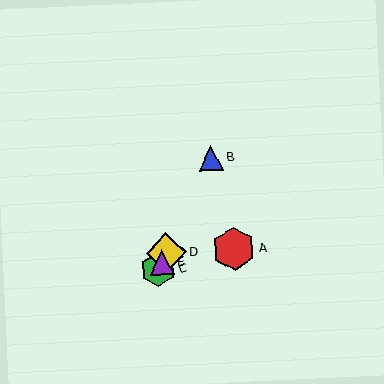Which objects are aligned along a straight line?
Objects B, C, D, E are aligned along a straight line.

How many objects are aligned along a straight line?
4 objects (B, C, D, E) are aligned along a straight line.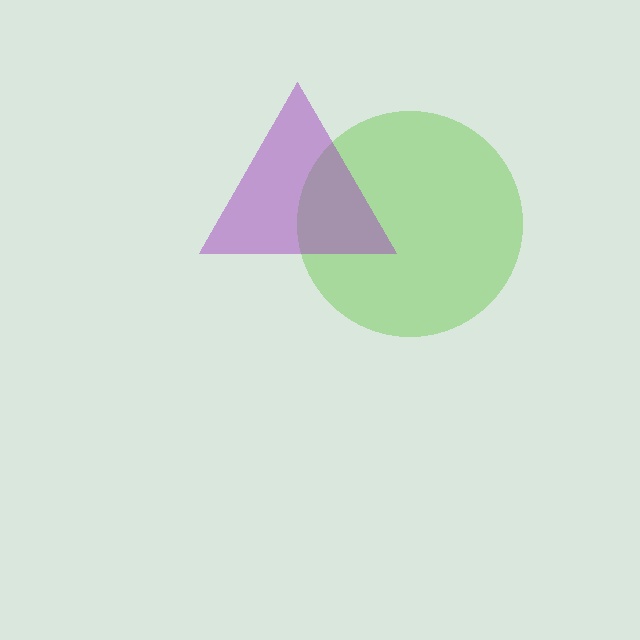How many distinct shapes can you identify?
There are 2 distinct shapes: a lime circle, a purple triangle.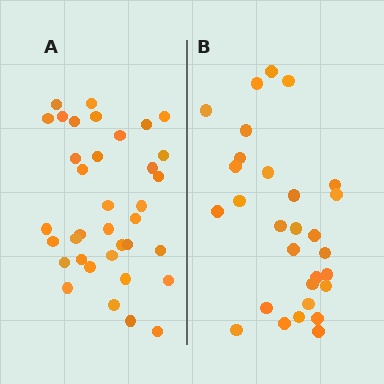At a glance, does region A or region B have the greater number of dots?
Region A (the left region) has more dots.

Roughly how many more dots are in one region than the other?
Region A has roughly 8 or so more dots than region B.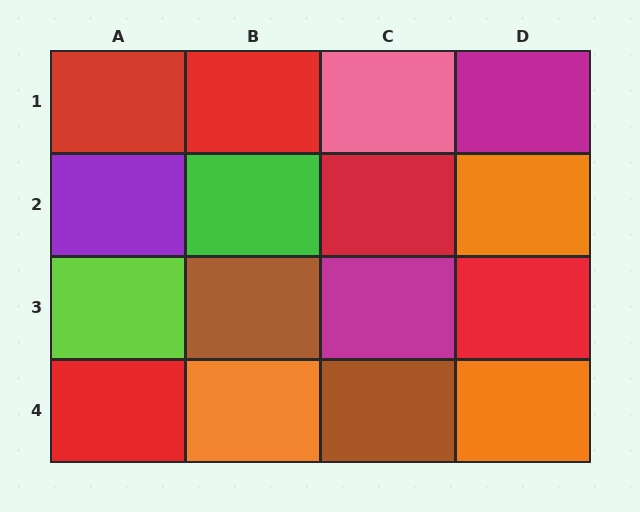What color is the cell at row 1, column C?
Pink.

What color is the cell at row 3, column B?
Brown.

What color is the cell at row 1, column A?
Red.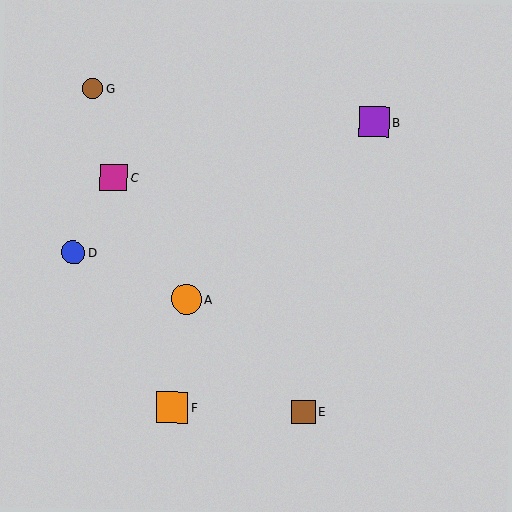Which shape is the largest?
The orange square (labeled F) is the largest.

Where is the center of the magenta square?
The center of the magenta square is at (114, 178).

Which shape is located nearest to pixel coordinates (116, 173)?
The magenta square (labeled C) at (114, 178) is nearest to that location.